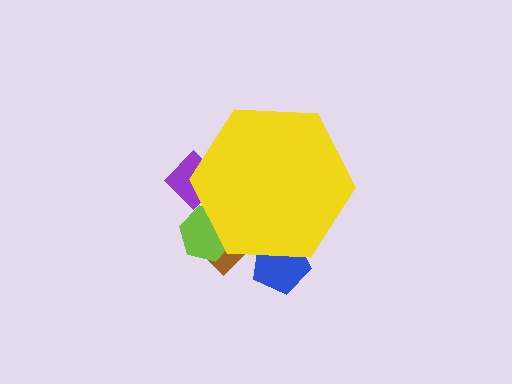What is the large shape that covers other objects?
A yellow hexagon.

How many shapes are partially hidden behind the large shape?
4 shapes are partially hidden.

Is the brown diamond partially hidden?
Yes, the brown diamond is partially hidden behind the yellow hexagon.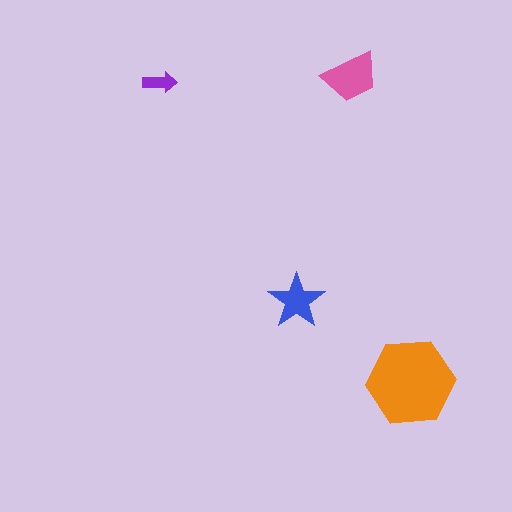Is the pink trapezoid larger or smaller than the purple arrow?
Larger.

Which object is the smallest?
The purple arrow.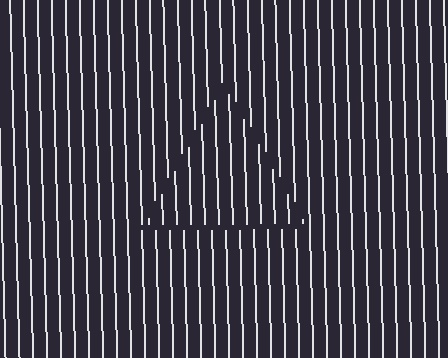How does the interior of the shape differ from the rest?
The interior of the shape contains the same grating, shifted by half a period — the contour is defined by the phase discontinuity where line-ends from the inner and outer gratings abut.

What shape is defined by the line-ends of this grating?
An illusory triangle. The interior of the shape contains the same grating, shifted by half a period — the contour is defined by the phase discontinuity where line-ends from the inner and outer gratings abut.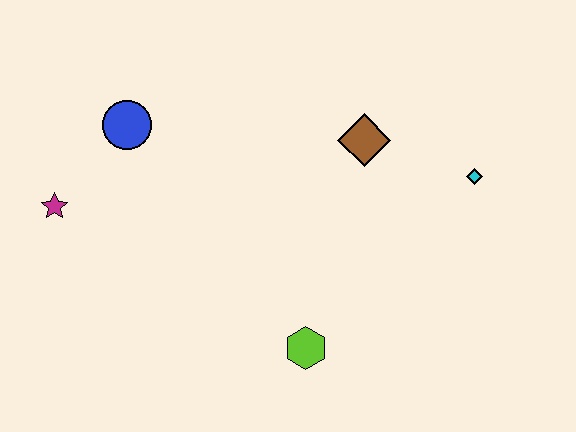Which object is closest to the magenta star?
The blue circle is closest to the magenta star.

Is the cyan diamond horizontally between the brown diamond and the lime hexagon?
No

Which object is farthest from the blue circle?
The cyan diamond is farthest from the blue circle.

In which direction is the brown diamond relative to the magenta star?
The brown diamond is to the right of the magenta star.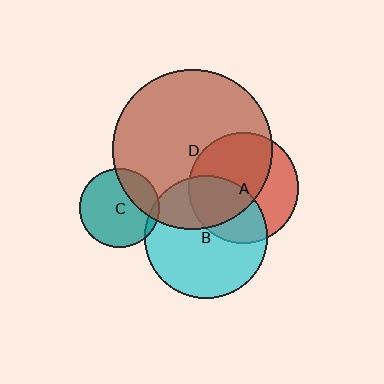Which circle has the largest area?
Circle D (brown).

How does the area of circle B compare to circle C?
Approximately 2.4 times.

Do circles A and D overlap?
Yes.